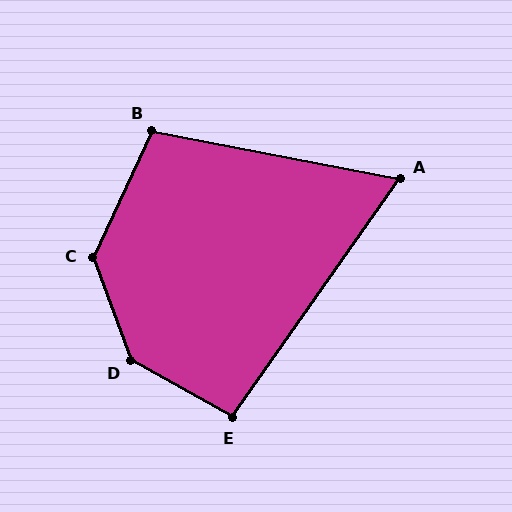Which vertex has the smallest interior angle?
A, at approximately 66 degrees.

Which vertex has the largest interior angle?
D, at approximately 139 degrees.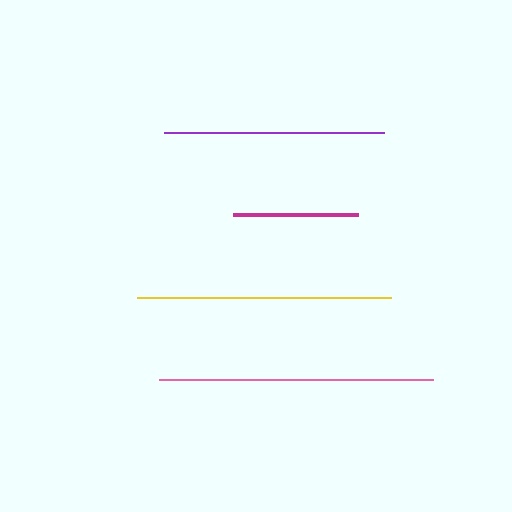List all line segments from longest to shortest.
From longest to shortest: pink, yellow, purple, magenta.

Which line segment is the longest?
The pink line is the longest at approximately 275 pixels.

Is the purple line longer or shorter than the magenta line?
The purple line is longer than the magenta line.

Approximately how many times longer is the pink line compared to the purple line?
The pink line is approximately 1.2 times the length of the purple line.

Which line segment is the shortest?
The magenta line is the shortest at approximately 124 pixels.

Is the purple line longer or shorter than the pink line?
The pink line is longer than the purple line.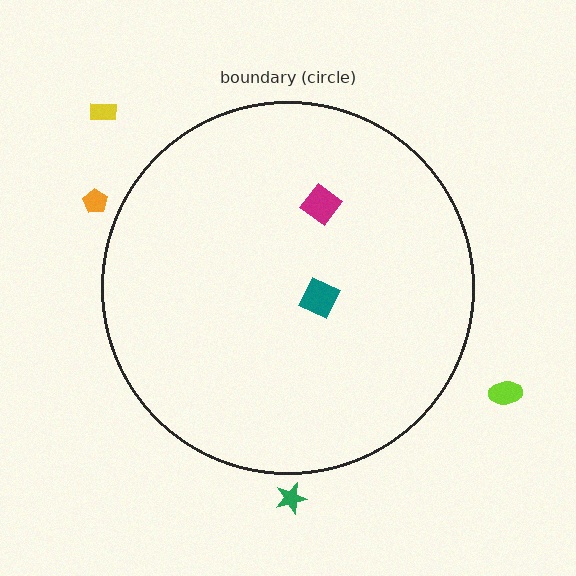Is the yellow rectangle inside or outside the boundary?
Outside.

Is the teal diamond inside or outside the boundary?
Inside.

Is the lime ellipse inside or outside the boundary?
Outside.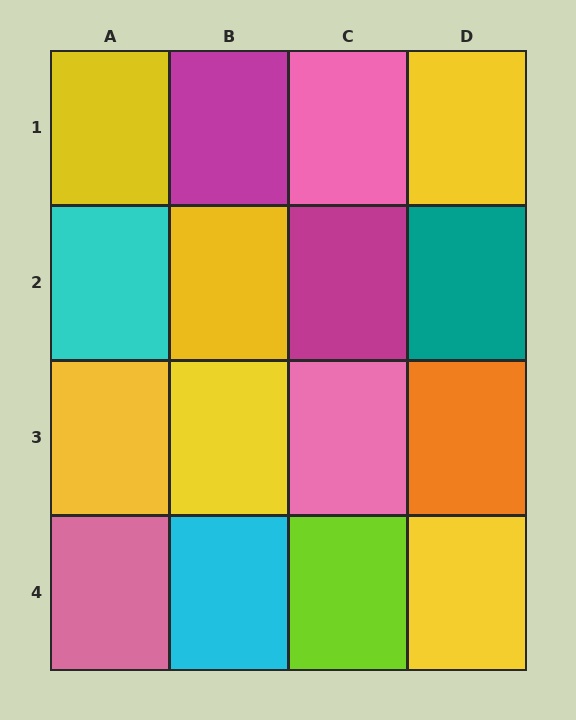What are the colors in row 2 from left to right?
Cyan, yellow, magenta, teal.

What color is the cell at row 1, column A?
Yellow.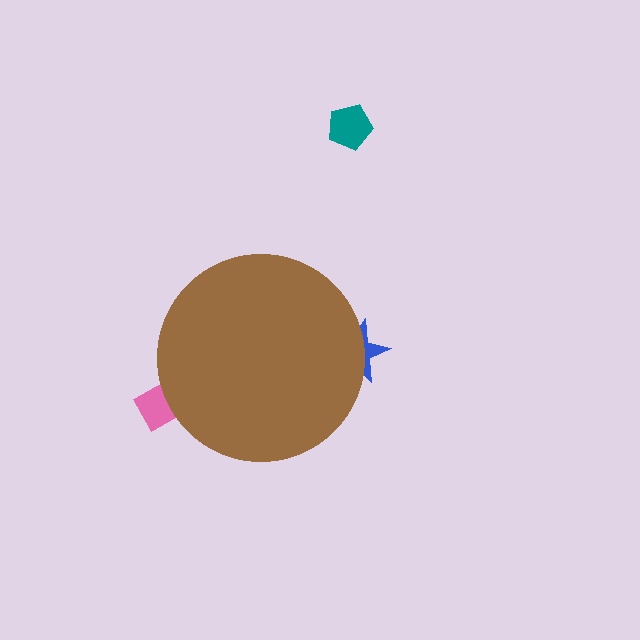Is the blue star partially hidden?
Yes, the blue star is partially hidden behind the brown circle.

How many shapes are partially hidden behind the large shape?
2 shapes are partially hidden.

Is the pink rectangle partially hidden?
Yes, the pink rectangle is partially hidden behind the brown circle.